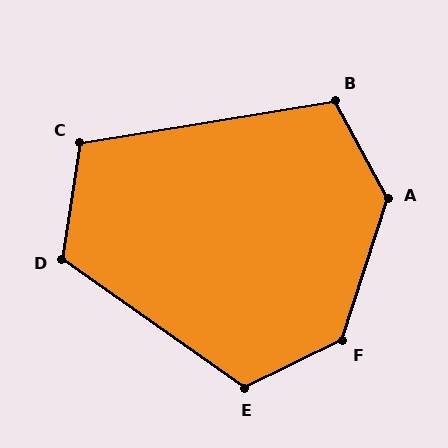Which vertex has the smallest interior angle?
C, at approximately 108 degrees.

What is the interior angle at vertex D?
Approximately 117 degrees (obtuse).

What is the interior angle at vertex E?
Approximately 118 degrees (obtuse).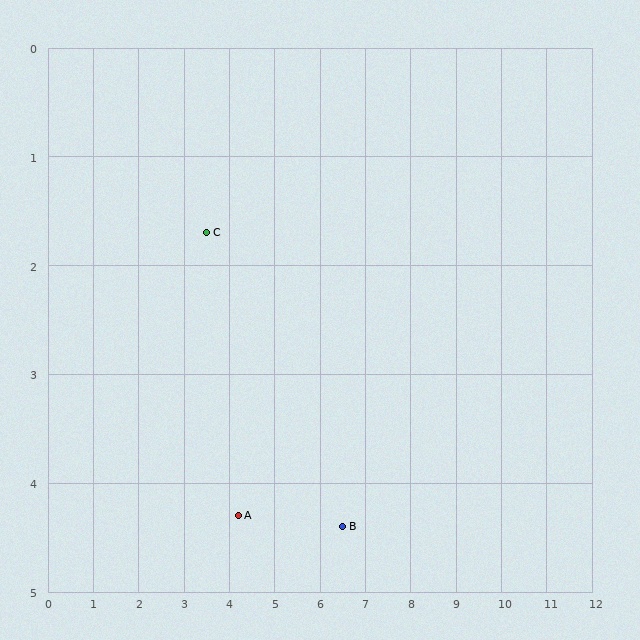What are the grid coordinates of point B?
Point B is at approximately (6.5, 4.4).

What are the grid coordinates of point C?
Point C is at approximately (3.5, 1.7).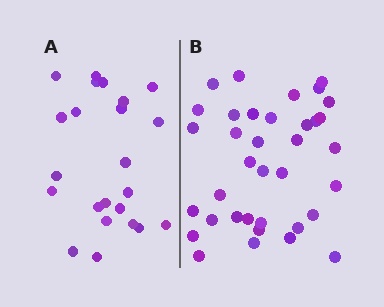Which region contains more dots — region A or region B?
Region B (the right region) has more dots.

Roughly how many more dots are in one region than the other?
Region B has approximately 15 more dots than region A.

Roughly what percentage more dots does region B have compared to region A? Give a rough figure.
About 55% more.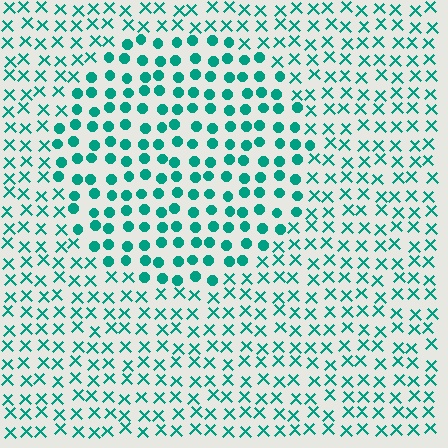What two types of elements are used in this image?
The image uses circles inside the circle region and X marks outside it.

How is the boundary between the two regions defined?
The boundary is defined by a change in element shape: circles inside vs. X marks outside. All elements share the same color and spacing.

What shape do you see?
I see a circle.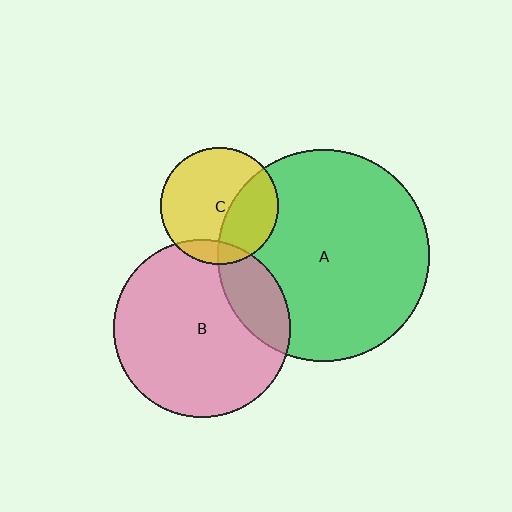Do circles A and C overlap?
Yes.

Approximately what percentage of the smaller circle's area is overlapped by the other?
Approximately 35%.